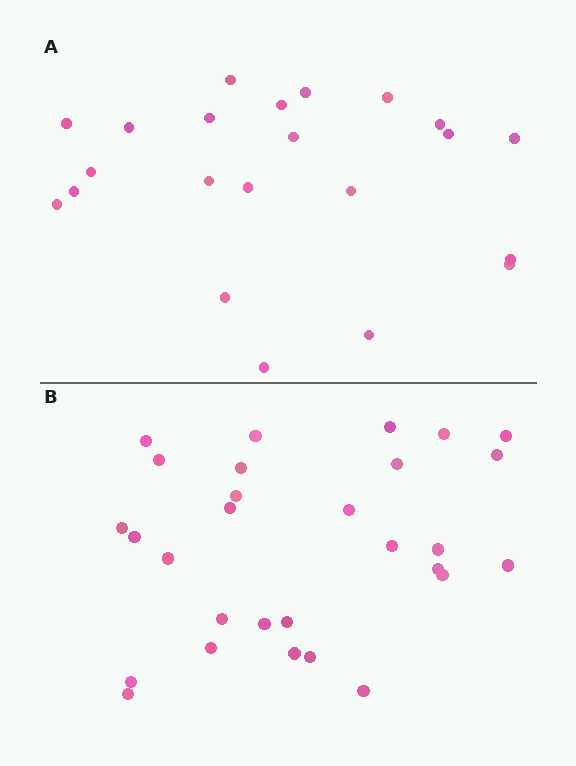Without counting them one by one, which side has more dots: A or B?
Region B (the bottom region) has more dots.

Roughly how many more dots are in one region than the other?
Region B has roughly 8 or so more dots than region A.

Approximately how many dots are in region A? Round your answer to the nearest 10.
About 20 dots. (The exact count is 22, which rounds to 20.)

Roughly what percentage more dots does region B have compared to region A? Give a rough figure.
About 30% more.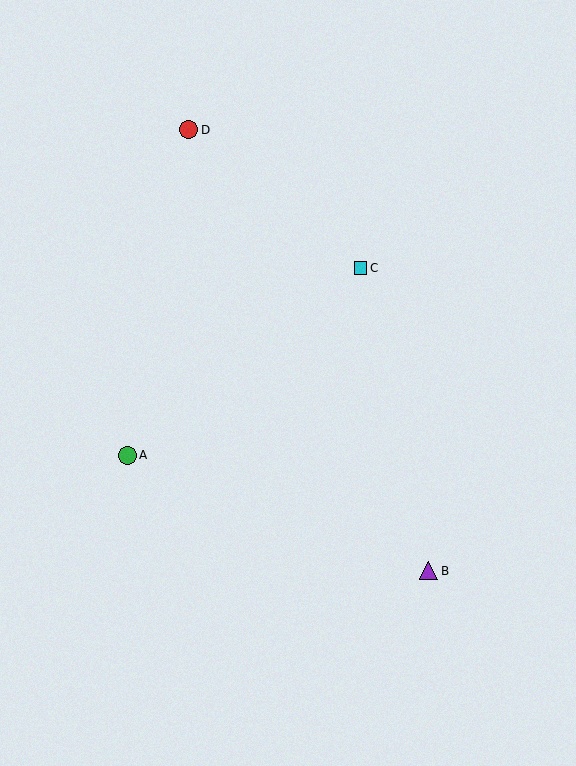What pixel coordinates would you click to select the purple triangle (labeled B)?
Click at (429, 571) to select the purple triangle B.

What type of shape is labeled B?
Shape B is a purple triangle.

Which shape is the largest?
The green circle (labeled A) is the largest.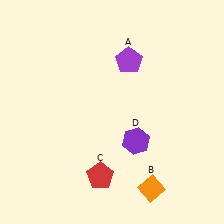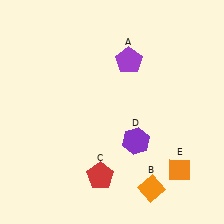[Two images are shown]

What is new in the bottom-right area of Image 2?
An orange diamond (E) was added in the bottom-right area of Image 2.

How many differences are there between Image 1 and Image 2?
There is 1 difference between the two images.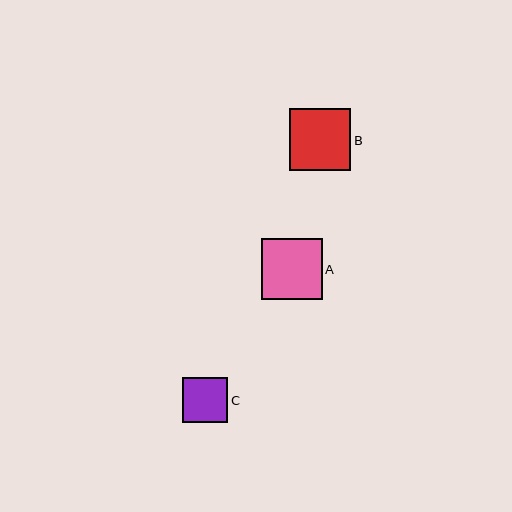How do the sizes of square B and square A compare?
Square B and square A are approximately the same size.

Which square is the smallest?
Square C is the smallest with a size of approximately 45 pixels.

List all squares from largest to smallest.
From largest to smallest: B, A, C.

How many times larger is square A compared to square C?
Square A is approximately 1.4 times the size of square C.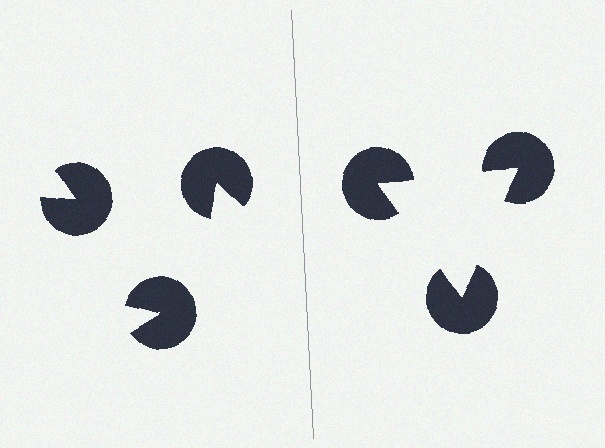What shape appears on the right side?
An illusory triangle.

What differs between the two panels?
The pac-man discs are positioned identically on both sides; only the wedge orientations differ. On the right they align to a triangle; on the left they are misaligned.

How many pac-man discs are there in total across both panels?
6 — 3 on each side.